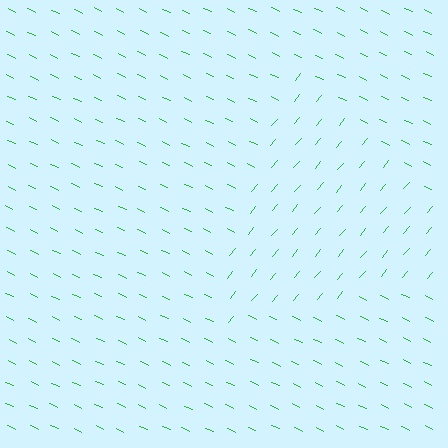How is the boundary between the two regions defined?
The boundary is defined purely by a change in line orientation (approximately 75 degrees difference). All lines are the same color and thickness.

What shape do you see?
I see a triangle.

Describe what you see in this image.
The image is filled with small green line segments. A triangle region in the image has lines oriented differently from the surrounding lines, creating a visible texture boundary.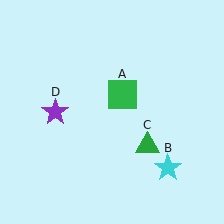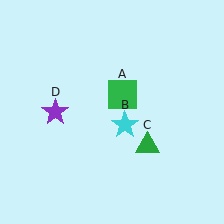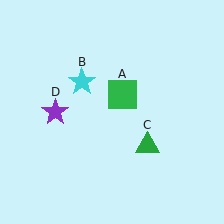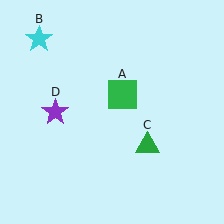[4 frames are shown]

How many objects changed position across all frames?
1 object changed position: cyan star (object B).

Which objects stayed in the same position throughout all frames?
Green square (object A) and green triangle (object C) and purple star (object D) remained stationary.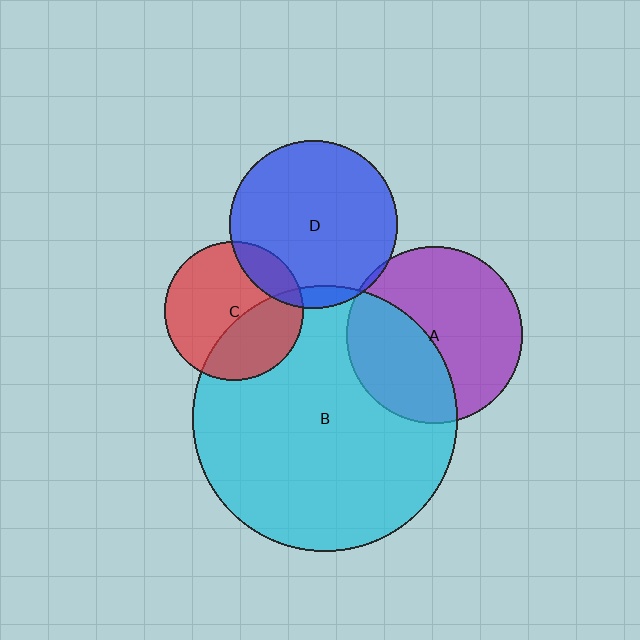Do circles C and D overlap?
Yes.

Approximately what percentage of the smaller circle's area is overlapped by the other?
Approximately 15%.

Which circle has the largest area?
Circle B (cyan).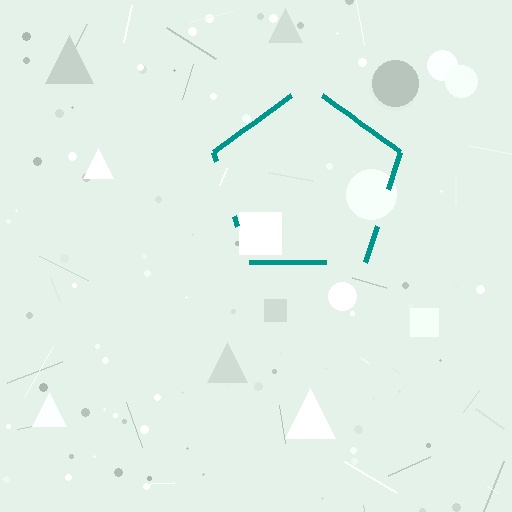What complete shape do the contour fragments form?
The contour fragments form a pentagon.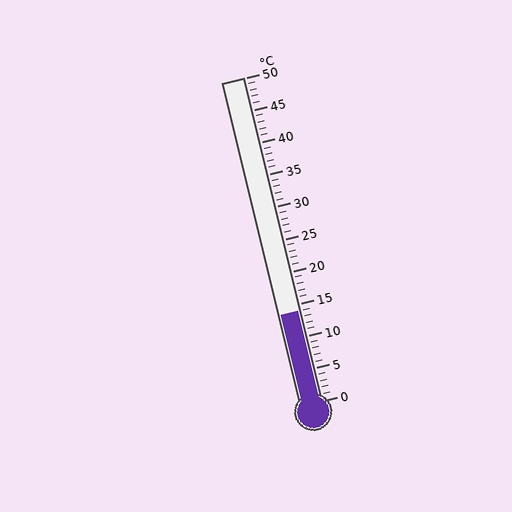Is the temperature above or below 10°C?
The temperature is above 10°C.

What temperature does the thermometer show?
The thermometer shows approximately 14°C.